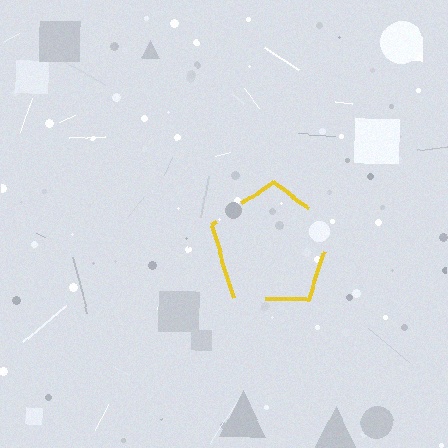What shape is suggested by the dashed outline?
The dashed outline suggests a pentagon.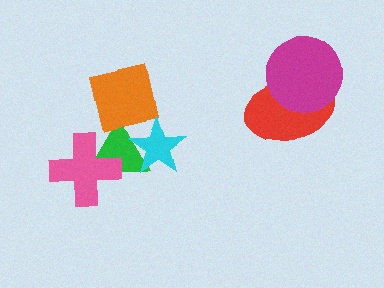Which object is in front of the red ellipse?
The magenta circle is in front of the red ellipse.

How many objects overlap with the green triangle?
3 objects overlap with the green triangle.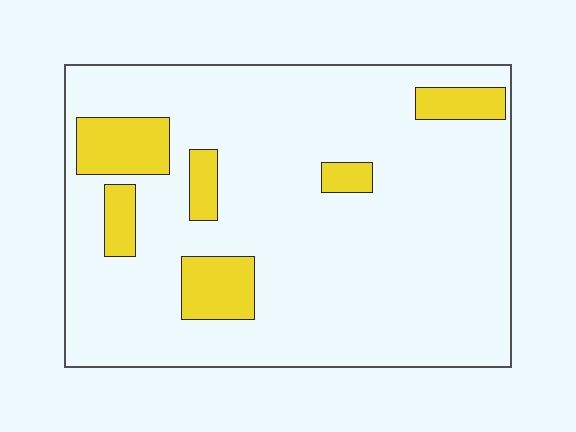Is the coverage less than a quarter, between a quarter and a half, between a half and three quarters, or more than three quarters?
Less than a quarter.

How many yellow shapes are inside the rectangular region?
6.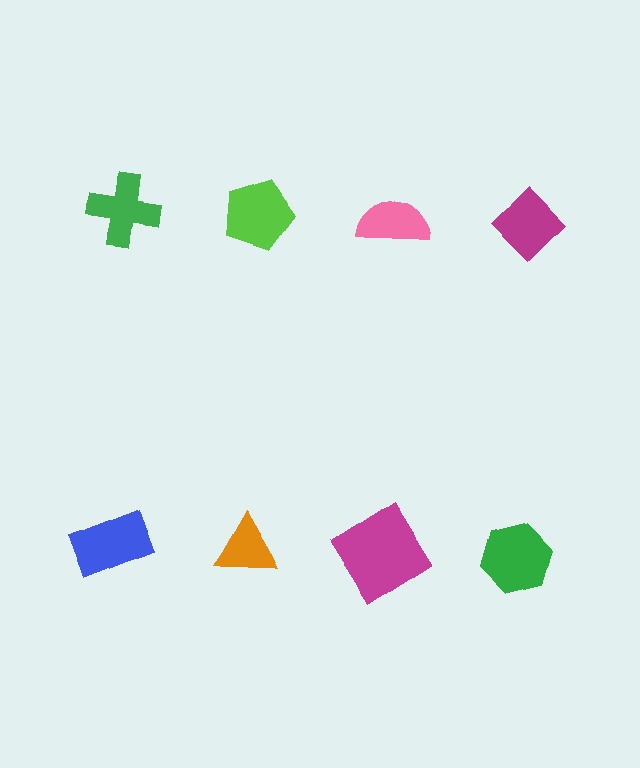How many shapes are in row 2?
4 shapes.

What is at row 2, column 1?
A blue rectangle.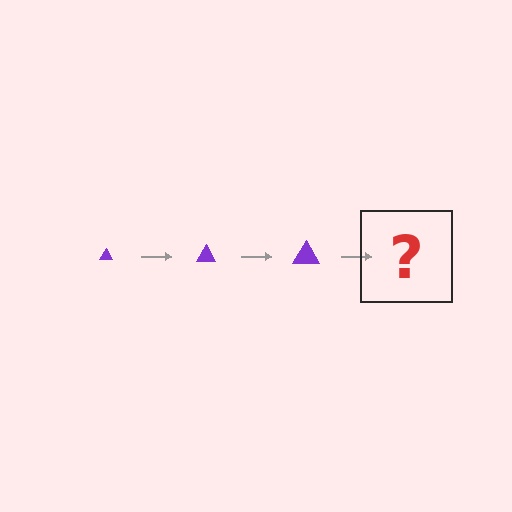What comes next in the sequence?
The next element should be a purple triangle, larger than the previous one.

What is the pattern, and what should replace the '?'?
The pattern is that the triangle gets progressively larger each step. The '?' should be a purple triangle, larger than the previous one.